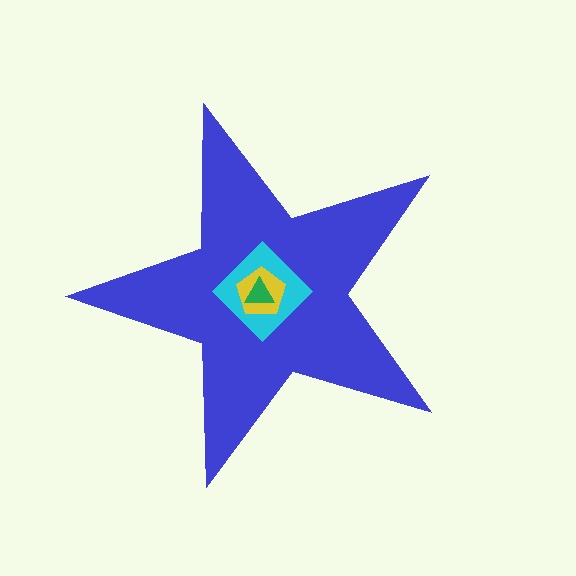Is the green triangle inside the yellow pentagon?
Yes.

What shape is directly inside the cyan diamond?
The yellow pentagon.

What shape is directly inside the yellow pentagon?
The green triangle.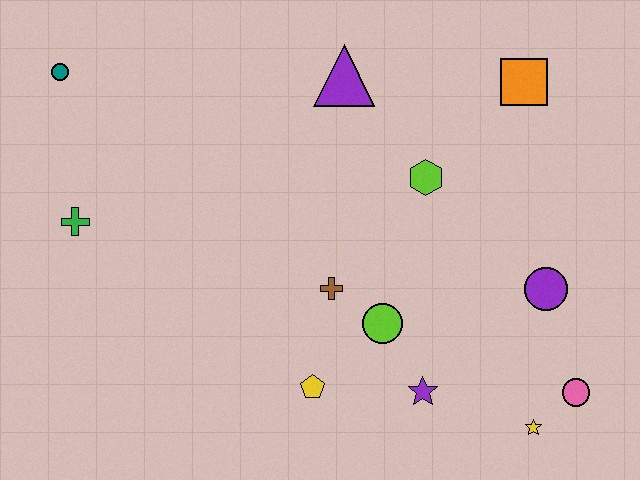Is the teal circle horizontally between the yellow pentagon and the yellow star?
No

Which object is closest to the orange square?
The lime hexagon is closest to the orange square.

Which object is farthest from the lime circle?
The teal circle is farthest from the lime circle.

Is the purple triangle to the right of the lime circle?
No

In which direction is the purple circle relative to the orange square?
The purple circle is below the orange square.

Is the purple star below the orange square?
Yes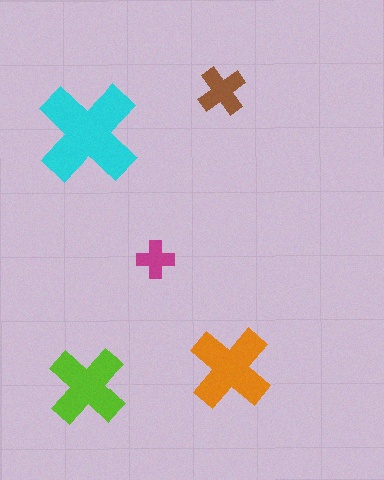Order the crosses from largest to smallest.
the cyan one, the orange one, the lime one, the brown one, the magenta one.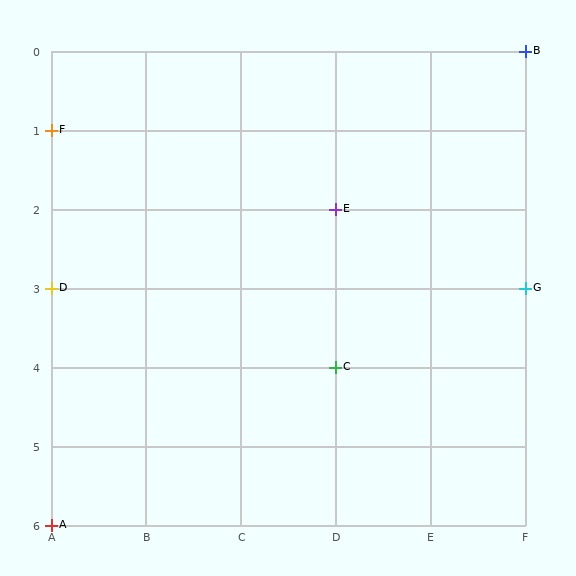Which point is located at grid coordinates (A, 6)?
Point A is at (A, 6).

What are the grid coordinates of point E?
Point E is at grid coordinates (D, 2).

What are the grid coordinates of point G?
Point G is at grid coordinates (F, 3).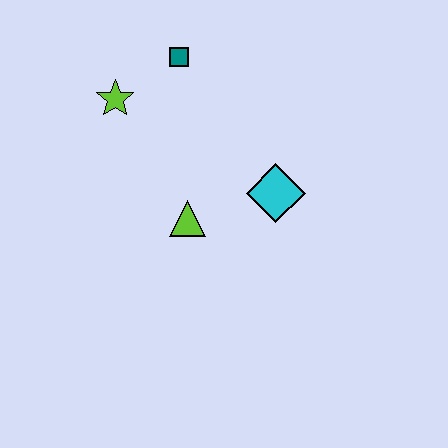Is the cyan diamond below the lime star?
Yes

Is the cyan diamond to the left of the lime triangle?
No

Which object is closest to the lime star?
The teal square is closest to the lime star.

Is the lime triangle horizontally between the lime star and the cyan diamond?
Yes